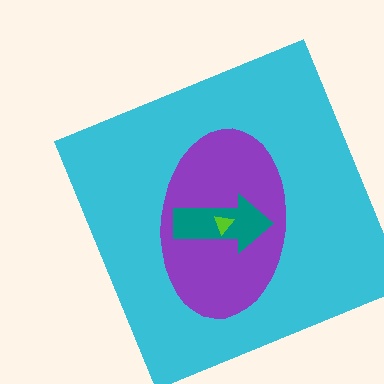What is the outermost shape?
The cyan square.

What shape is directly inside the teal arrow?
The lime triangle.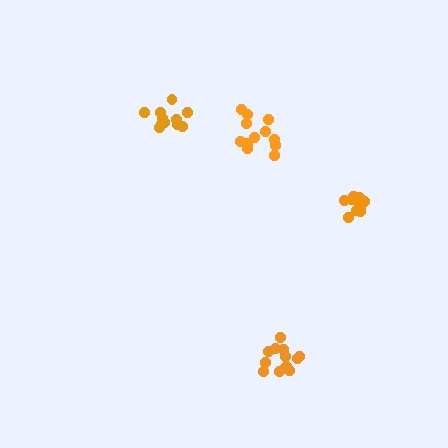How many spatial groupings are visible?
There are 4 spatial groupings.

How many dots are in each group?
Group 1: 11 dots, Group 2: 12 dots, Group 3: 13 dots, Group 4: 11 dots (47 total).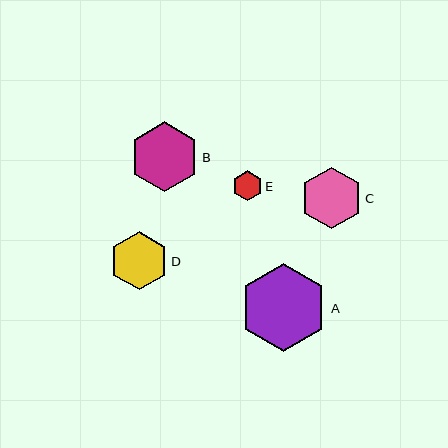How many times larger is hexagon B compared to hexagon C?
Hexagon B is approximately 1.1 times the size of hexagon C.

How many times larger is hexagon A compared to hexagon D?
Hexagon A is approximately 1.5 times the size of hexagon D.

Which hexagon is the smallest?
Hexagon E is the smallest with a size of approximately 30 pixels.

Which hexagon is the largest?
Hexagon A is the largest with a size of approximately 88 pixels.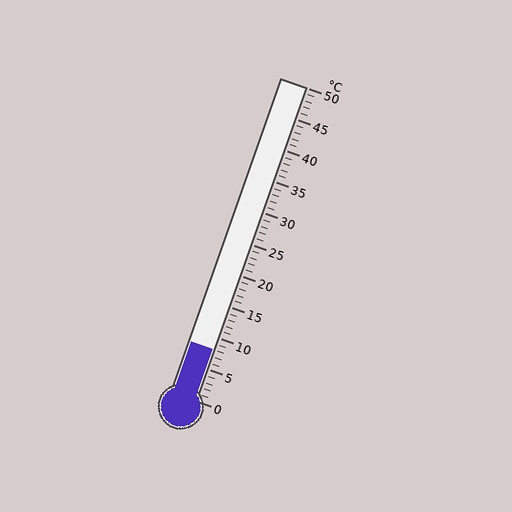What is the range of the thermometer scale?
The thermometer scale ranges from 0°C to 50°C.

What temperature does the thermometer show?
The thermometer shows approximately 8°C.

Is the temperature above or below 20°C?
The temperature is below 20°C.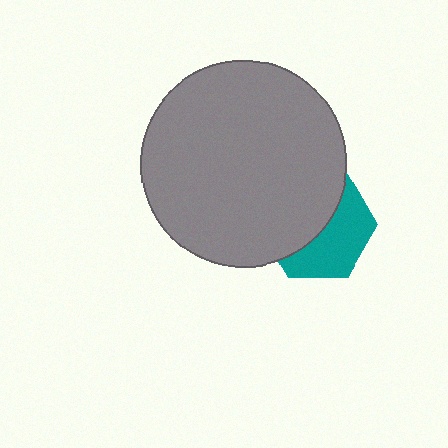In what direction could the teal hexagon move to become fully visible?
The teal hexagon could move toward the lower-right. That would shift it out from behind the gray circle entirely.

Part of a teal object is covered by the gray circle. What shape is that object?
It is a hexagon.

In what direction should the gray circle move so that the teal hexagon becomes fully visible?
The gray circle should move toward the upper-left. That is the shortest direction to clear the overlap and leave the teal hexagon fully visible.